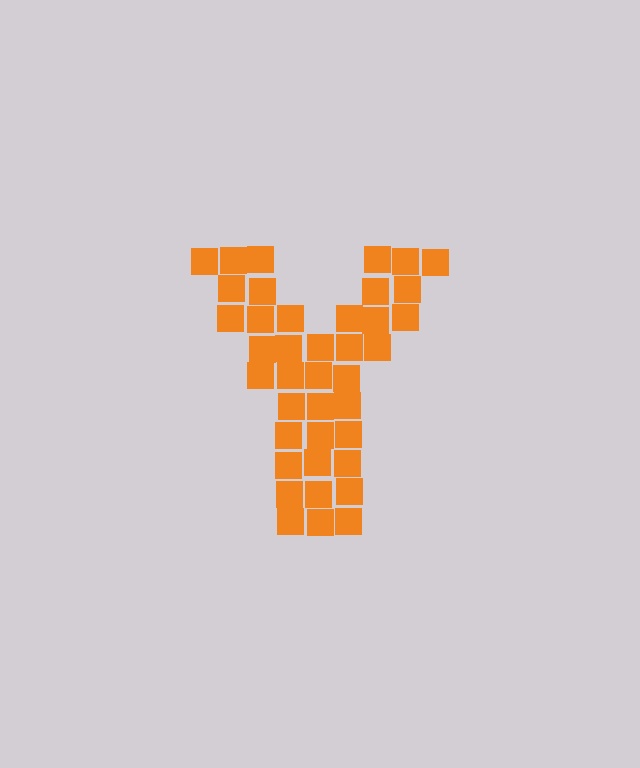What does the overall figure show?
The overall figure shows the letter Y.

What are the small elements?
The small elements are squares.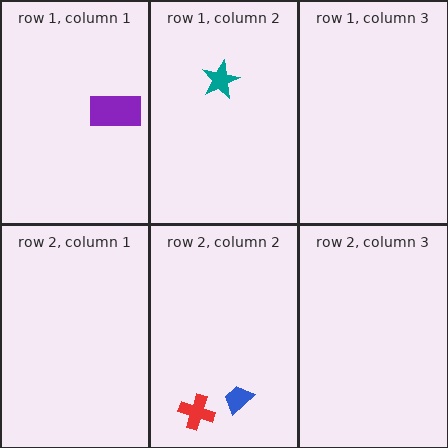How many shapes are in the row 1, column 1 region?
1.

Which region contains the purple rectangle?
The row 1, column 1 region.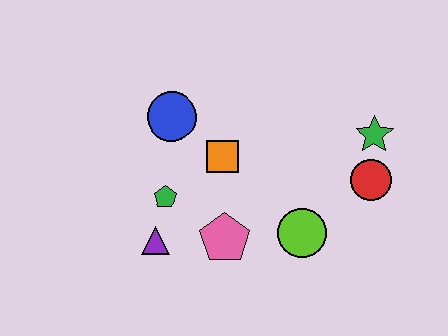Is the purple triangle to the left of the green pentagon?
Yes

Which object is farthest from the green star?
The purple triangle is farthest from the green star.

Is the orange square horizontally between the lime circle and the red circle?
No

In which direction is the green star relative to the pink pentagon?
The green star is to the right of the pink pentagon.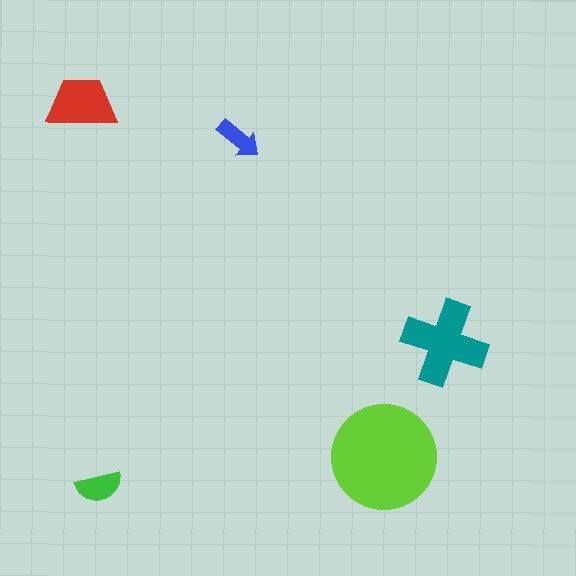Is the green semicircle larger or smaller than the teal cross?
Smaller.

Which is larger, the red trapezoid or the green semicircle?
The red trapezoid.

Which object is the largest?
The lime circle.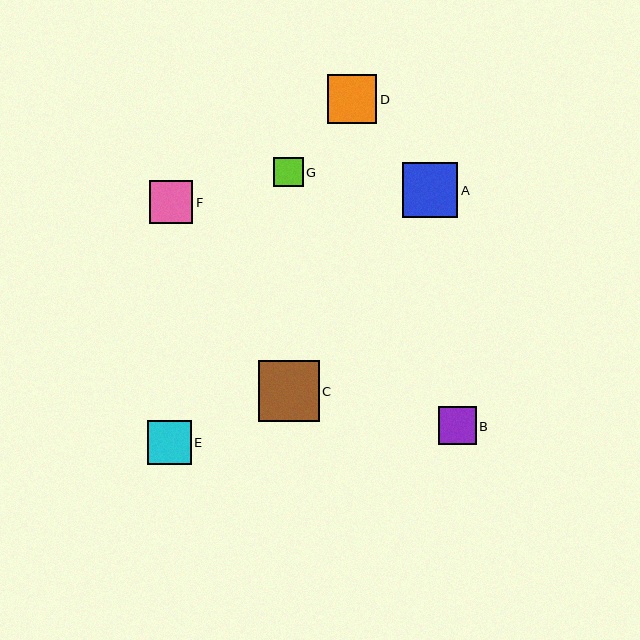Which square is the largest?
Square C is the largest with a size of approximately 60 pixels.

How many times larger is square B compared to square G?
Square B is approximately 1.3 times the size of square G.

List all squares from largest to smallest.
From largest to smallest: C, A, D, E, F, B, G.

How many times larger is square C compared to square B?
Square C is approximately 1.6 times the size of square B.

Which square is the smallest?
Square G is the smallest with a size of approximately 30 pixels.